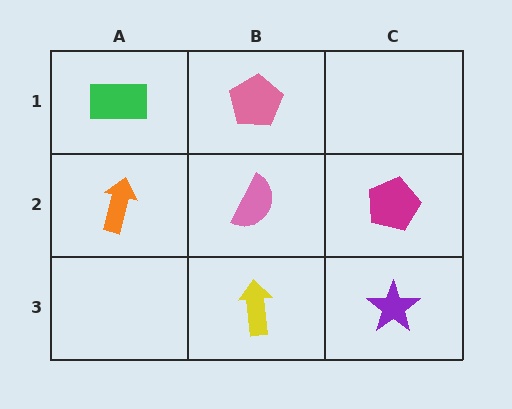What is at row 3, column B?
A yellow arrow.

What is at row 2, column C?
A magenta pentagon.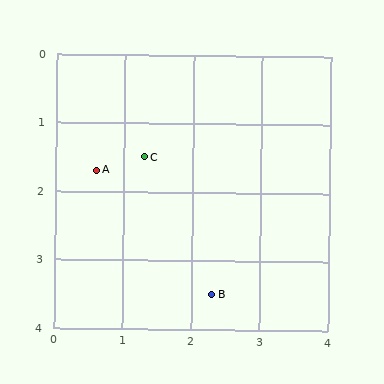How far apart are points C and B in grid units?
Points C and B are about 2.2 grid units apart.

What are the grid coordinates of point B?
Point B is at approximately (2.3, 3.5).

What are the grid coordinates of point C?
Point C is at approximately (1.3, 1.5).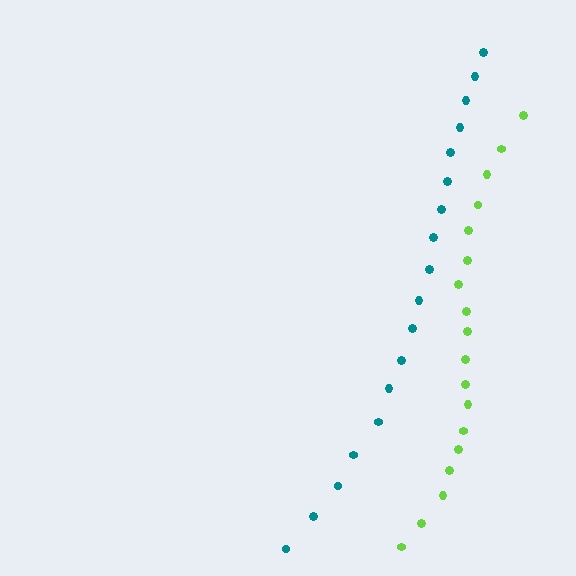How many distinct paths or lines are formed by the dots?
There are 2 distinct paths.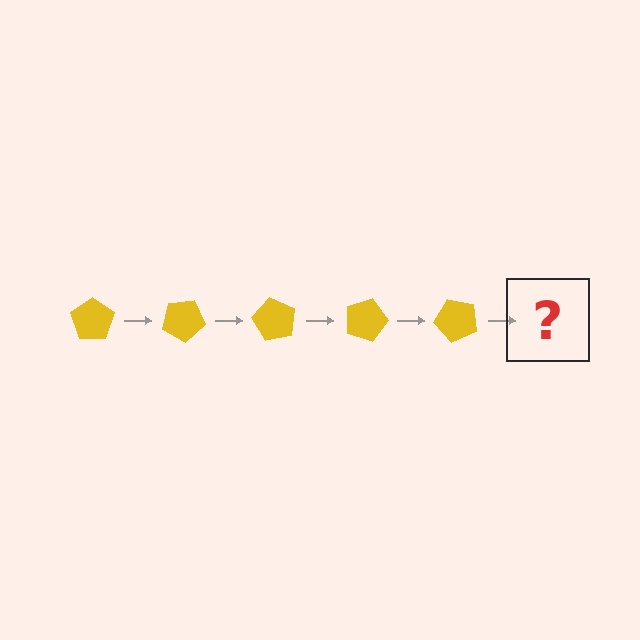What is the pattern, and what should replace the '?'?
The pattern is that the pentagon rotates 30 degrees each step. The '?' should be a yellow pentagon rotated 150 degrees.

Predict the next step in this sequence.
The next step is a yellow pentagon rotated 150 degrees.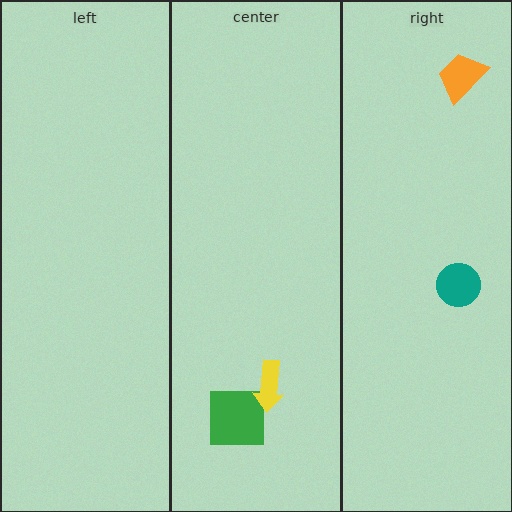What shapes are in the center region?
The green square, the yellow arrow.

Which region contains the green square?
The center region.